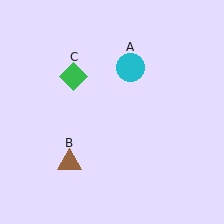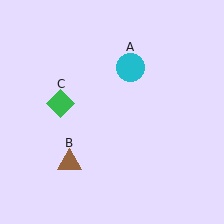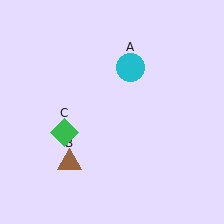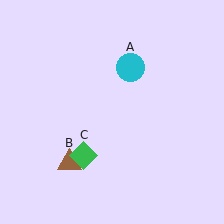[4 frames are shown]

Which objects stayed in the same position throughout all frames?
Cyan circle (object A) and brown triangle (object B) remained stationary.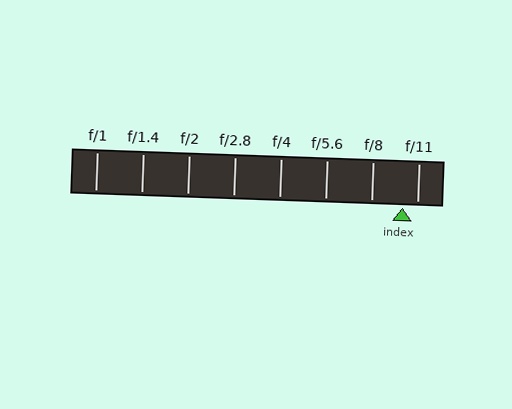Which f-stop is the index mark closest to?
The index mark is closest to f/11.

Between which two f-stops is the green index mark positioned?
The index mark is between f/8 and f/11.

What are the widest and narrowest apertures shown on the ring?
The widest aperture shown is f/1 and the narrowest is f/11.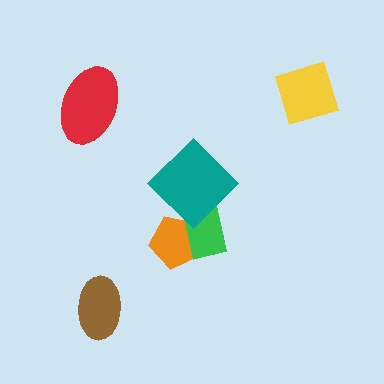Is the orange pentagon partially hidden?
Yes, it is partially covered by another shape.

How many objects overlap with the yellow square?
0 objects overlap with the yellow square.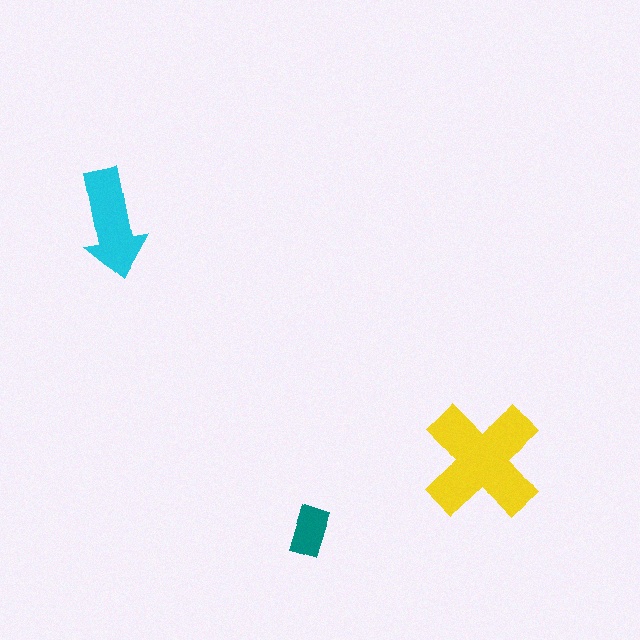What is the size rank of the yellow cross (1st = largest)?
1st.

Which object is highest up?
The cyan arrow is topmost.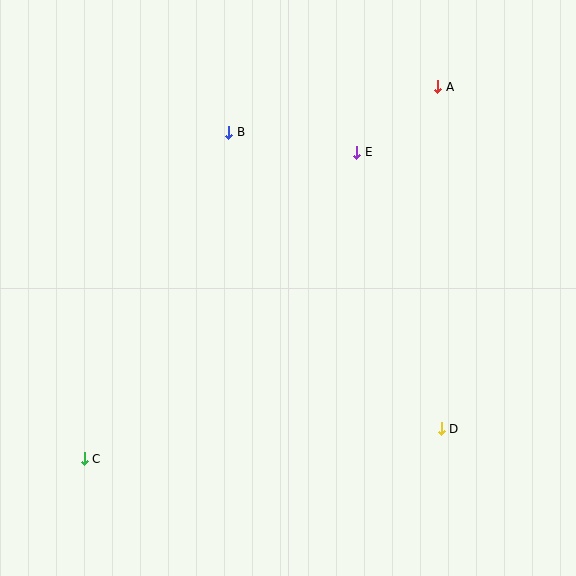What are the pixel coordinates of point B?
Point B is at (229, 132).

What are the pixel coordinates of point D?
Point D is at (441, 429).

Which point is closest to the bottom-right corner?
Point D is closest to the bottom-right corner.